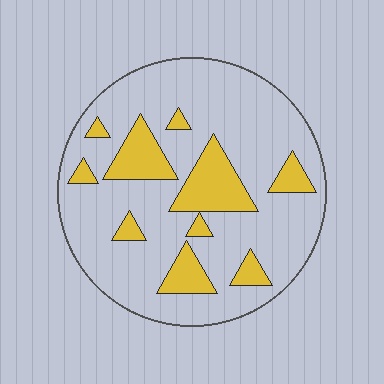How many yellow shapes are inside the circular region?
10.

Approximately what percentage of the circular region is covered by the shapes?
Approximately 20%.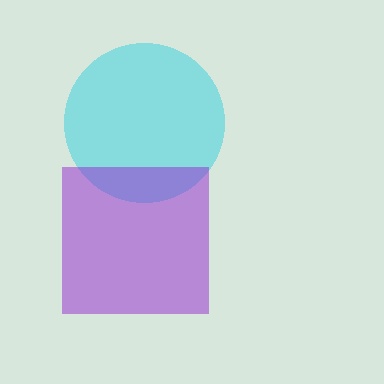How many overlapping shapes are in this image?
There are 2 overlapping shapes in the image.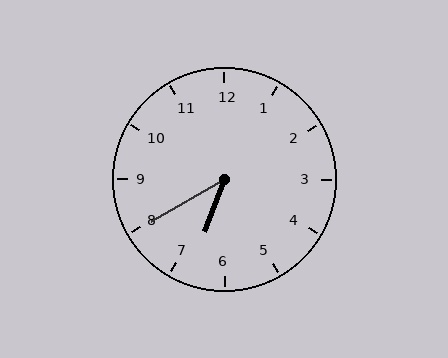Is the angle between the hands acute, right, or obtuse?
It is acute.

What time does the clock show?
6:40.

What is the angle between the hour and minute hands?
Approximately 40 degrees.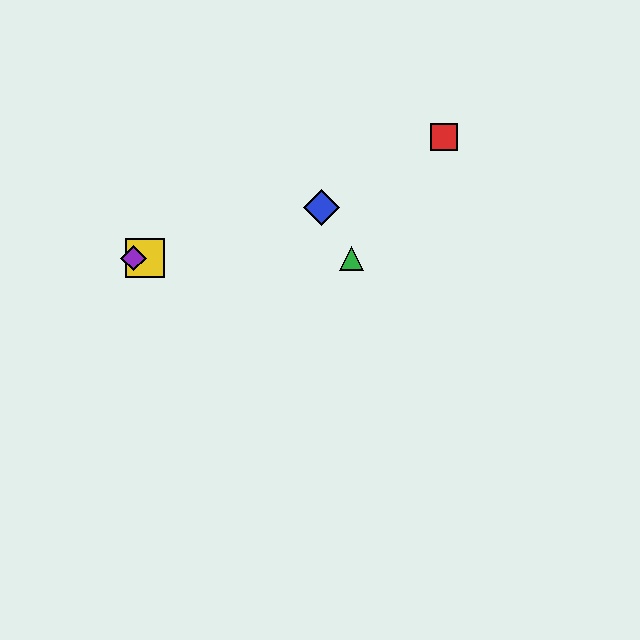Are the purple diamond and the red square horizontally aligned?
No, the purple diamond is at y≈258 and the red square is at y≈137.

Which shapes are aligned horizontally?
The green triangle, the yellow square, the purple diamond are aligned horizontally.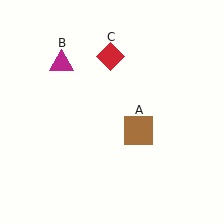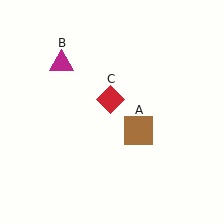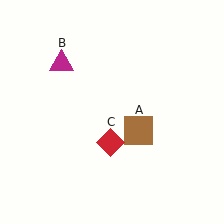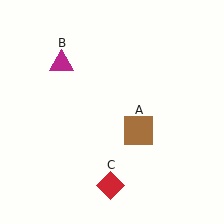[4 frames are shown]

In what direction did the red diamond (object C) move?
The red diamond (object C) moved down.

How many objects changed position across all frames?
1 object changed position: red diamond (object C).